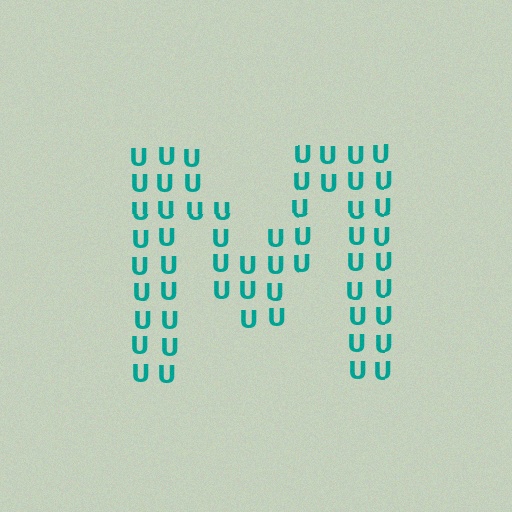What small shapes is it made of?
It is made of small letter U's.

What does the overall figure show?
The overall figure shows the letter M.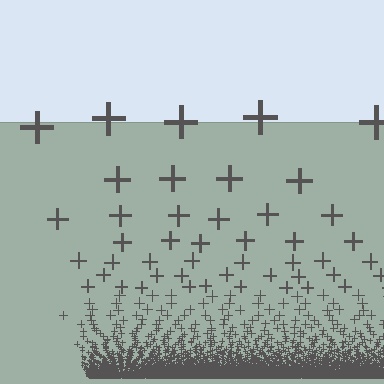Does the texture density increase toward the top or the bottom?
Density increases toward the bottom.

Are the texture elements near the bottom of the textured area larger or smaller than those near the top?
Smaller. The gradient is inverted — elements near the bottom are smaller and denser.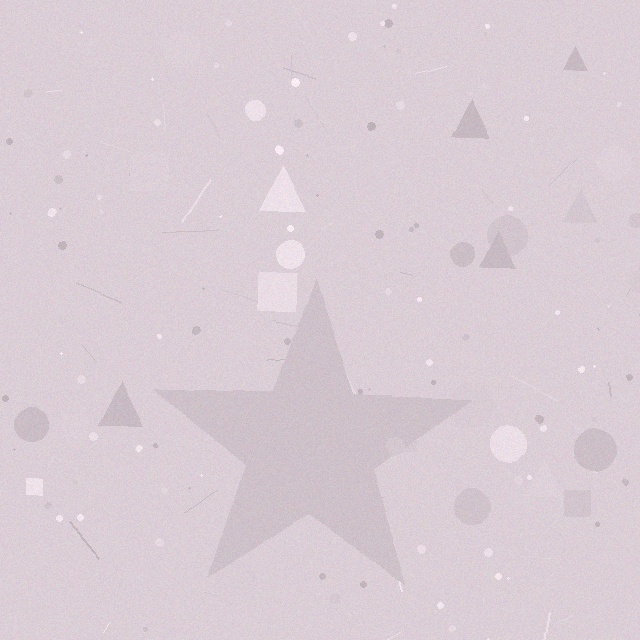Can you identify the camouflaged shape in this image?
The camouflaged shape is a star.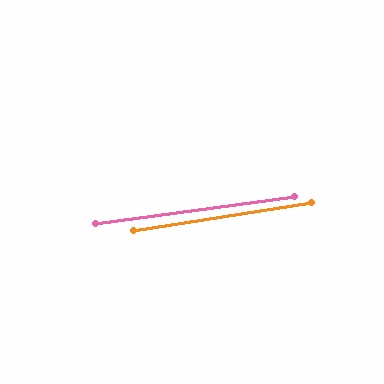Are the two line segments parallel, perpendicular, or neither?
Parallel — their directions differ by only 1.0°.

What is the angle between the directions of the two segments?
Approximately 1 degree.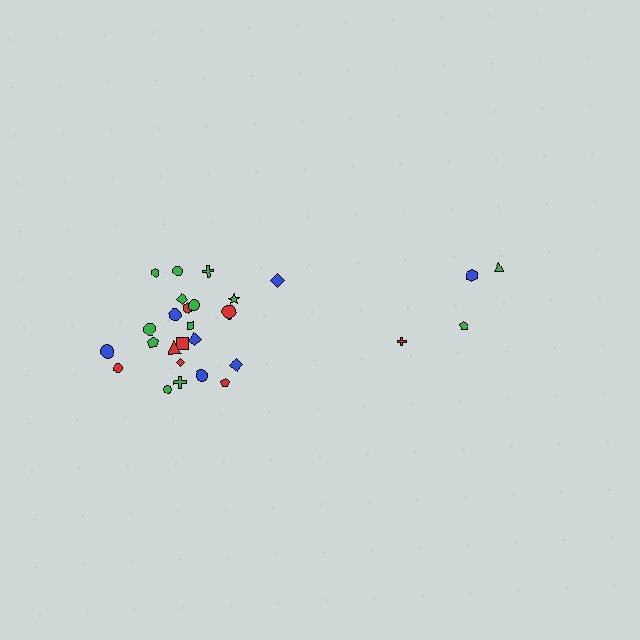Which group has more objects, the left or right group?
The left group.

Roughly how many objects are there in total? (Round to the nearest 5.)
Roughly 30 objects in total.